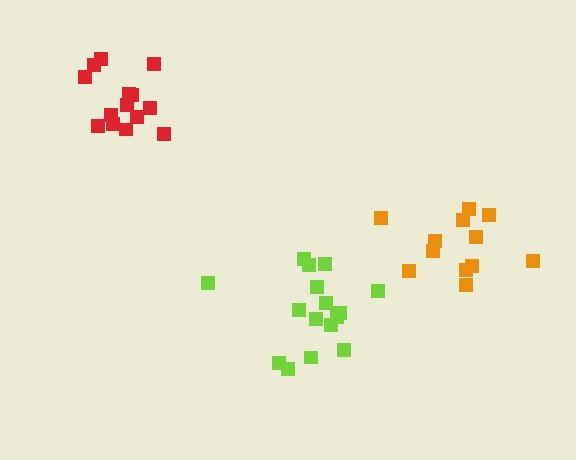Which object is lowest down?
The lime cluster is bottommost.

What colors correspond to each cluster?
The clusters are colored: red, orange, lime.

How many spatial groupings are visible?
There are 3 spatial groupings.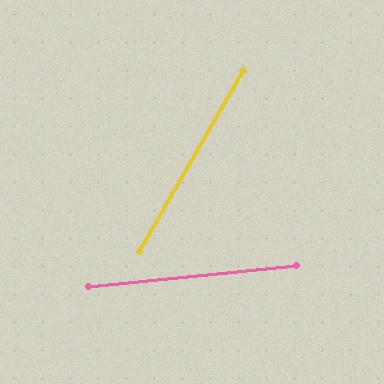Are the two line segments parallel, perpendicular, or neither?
Neither parallel nor perpendicular — they differ by about 54°.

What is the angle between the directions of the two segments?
Approximately 54 degrees.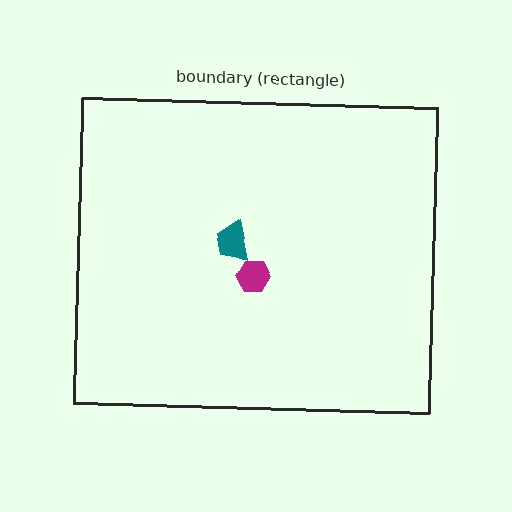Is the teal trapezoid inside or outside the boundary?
Inside.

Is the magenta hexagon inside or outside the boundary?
Inside.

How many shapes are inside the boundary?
2 inside, 0 outside.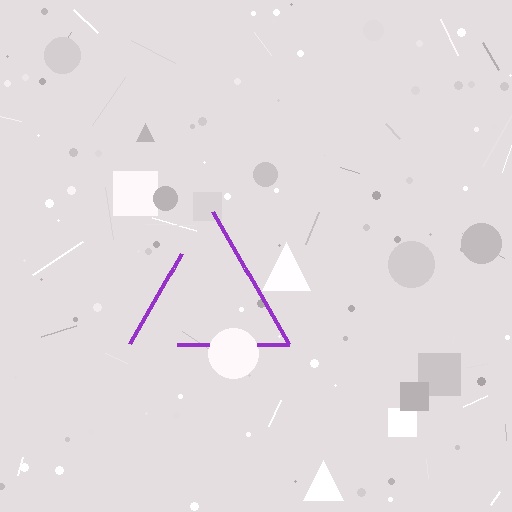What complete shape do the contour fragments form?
The contour fragments form a triangle.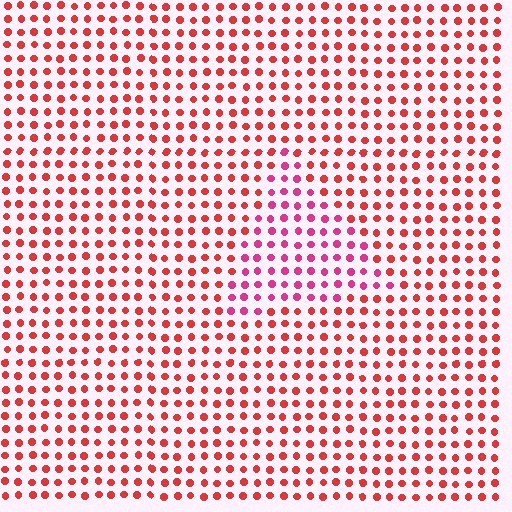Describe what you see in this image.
The image is filled with small red elements in a uniform arrangement. A triangle-shaped region is visible where the elements are tinted to a slightly different hue, forming a subtle color boundary.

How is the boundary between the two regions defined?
The boundary is defined purely by a slight shift in hue (about 32 degrees). Spacing, size, and orientation are identical on both sides.